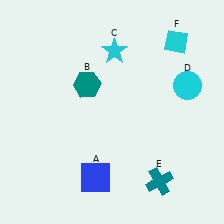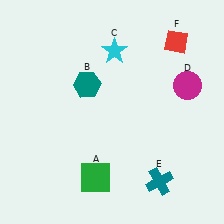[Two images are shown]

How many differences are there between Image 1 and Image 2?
There are 3 differences between the two images.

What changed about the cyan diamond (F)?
In Image 1, F is cyan. In Image 2, it changed to red.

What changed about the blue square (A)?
In Image 1, A is blue. In Image 2, it changed to green.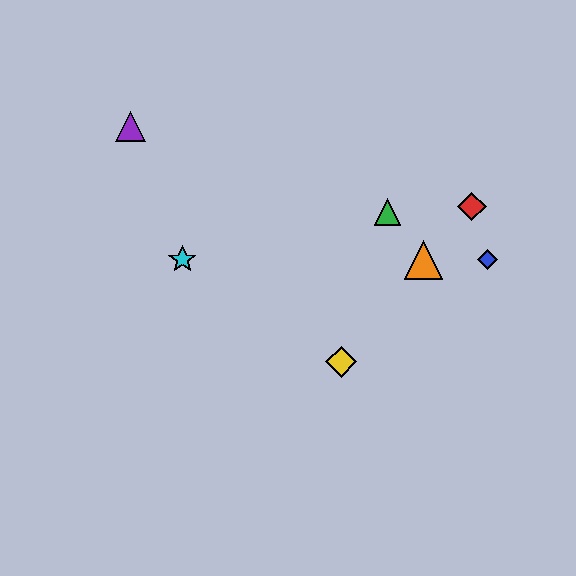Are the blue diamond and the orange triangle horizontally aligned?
Yes, both are at y≈260.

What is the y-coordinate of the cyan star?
The cyan star is at y≈260.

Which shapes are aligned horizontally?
The blue diamond, the orange triangle, the cyan star are aligned horizontally.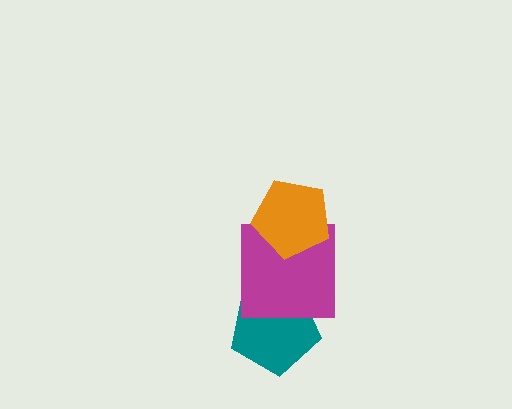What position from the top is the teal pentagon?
The teal pentagon is 3rd from the top.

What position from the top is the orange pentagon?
The orange pentagon is 1st from the top.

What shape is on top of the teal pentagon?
The magenta square is on top of the teal pentagon.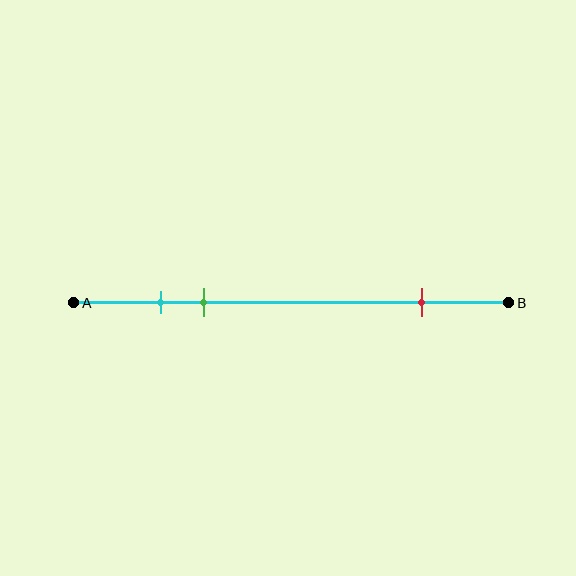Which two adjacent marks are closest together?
The cyan and green marks are the closest adjacent pair.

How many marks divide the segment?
There are 3 marks dividing the segment.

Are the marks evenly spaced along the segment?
No, the marks are not evenly spaced.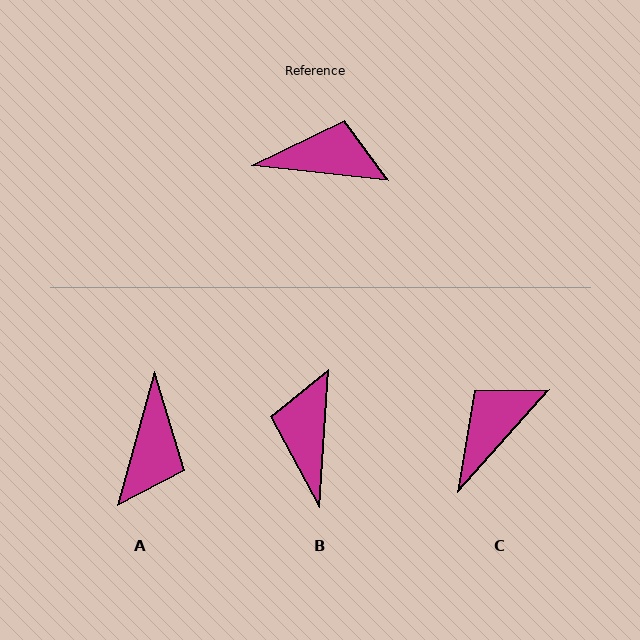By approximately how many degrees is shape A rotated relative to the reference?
Approximately 99 degrees clockwise.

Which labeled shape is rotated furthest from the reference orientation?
A, about 99 degrees away.